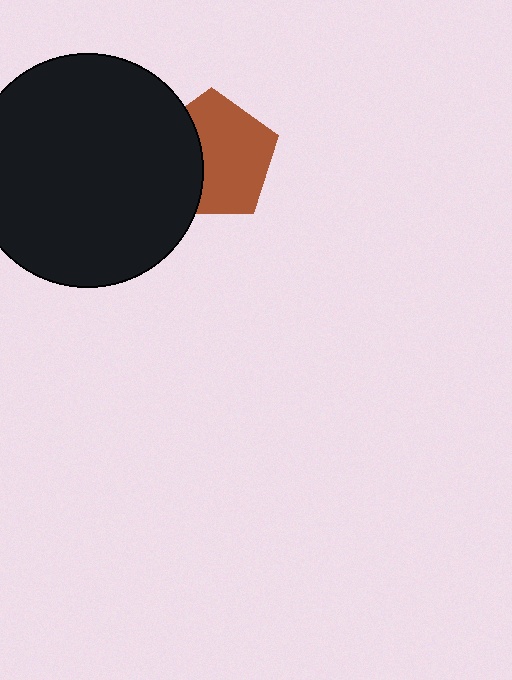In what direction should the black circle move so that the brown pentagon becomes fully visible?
The black circle should move left. That is the shortest direction to clear the overlap and leave the brown pentagon fully visible.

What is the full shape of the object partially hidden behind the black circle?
The partially hidden object is a brown pentagon.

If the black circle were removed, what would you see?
You would see the complete brown pentagon.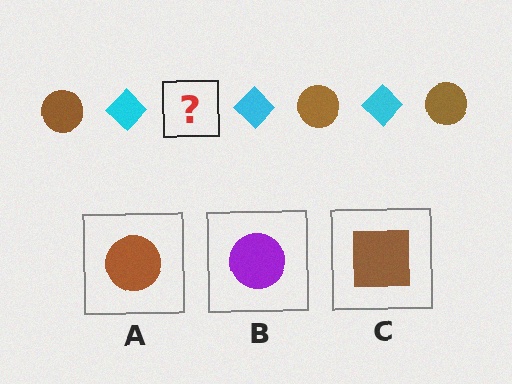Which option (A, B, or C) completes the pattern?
A.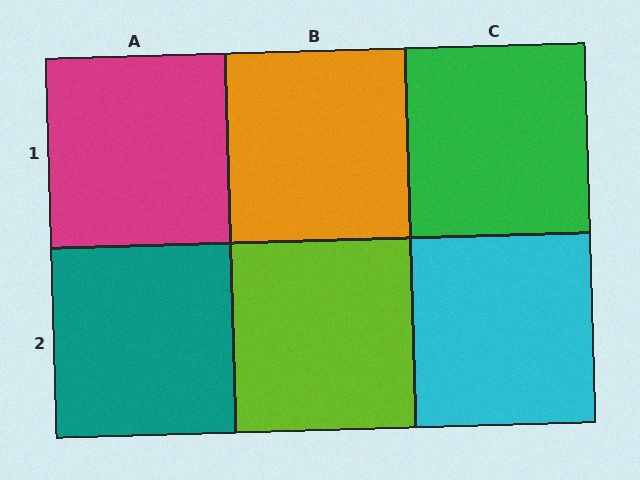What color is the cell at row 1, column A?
Magenta.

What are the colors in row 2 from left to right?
Teal, lime, cyan.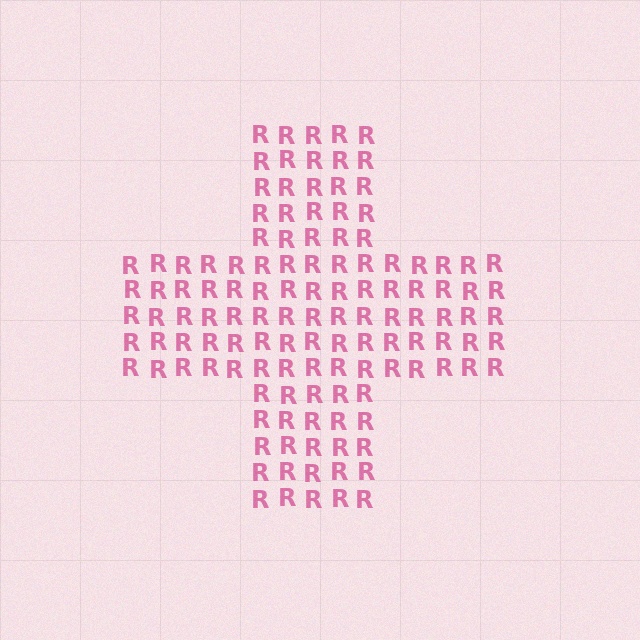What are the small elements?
The small elements are letter R's.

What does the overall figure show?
The overall figure shows a cross.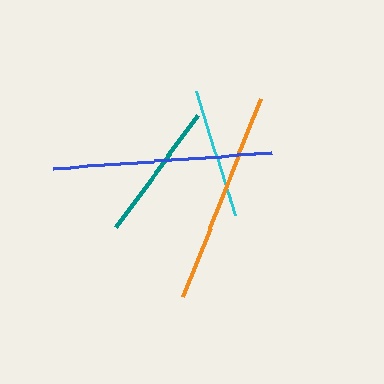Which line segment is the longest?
The blue line is the longest at approximately 220 pixels.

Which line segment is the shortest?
The cyan line is the shortest at approximately 130 pixels.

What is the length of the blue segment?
The blue segment is approximately 220 pixels long.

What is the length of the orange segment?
The orange segment is approximately 212 pixels long.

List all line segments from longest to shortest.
From longest to shortest: blue, orange, teal, cyan.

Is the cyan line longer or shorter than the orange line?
The orange line is longer than the cyan line.